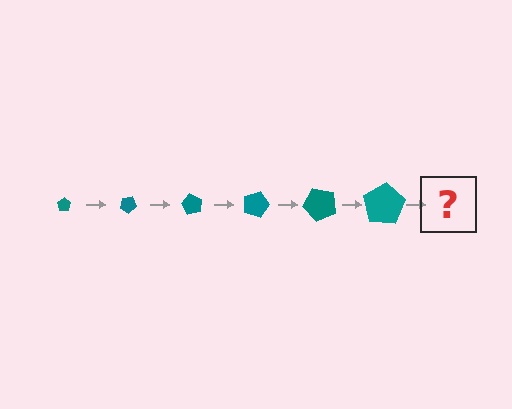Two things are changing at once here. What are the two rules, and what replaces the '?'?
The two rules are that the pentagon grows larger each step and it rotates 30 degrees each step. The '?' should be a pentagon, larger than the previous one and rotated 180 degrees from the start.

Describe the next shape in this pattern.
It should be a pentagon, larger than the previous one and rotated 180 degrees from the start.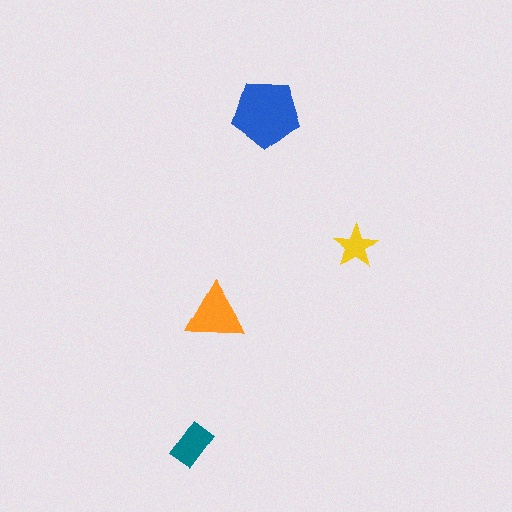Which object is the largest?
The blue pentagon.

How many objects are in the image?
There are 4 objects in the image.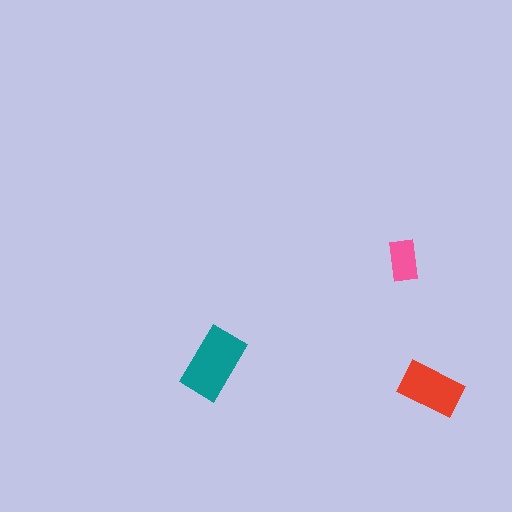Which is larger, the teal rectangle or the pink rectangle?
The teal one.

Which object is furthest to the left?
The teal rectangle is leftmost.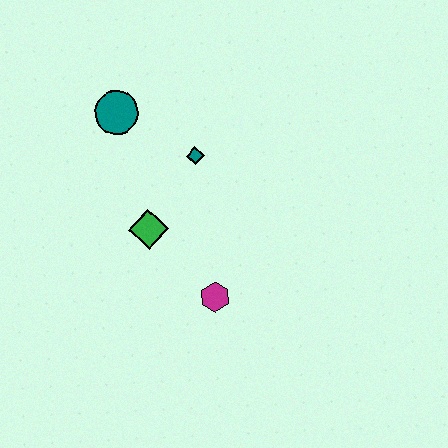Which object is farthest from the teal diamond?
The magenta hexagon is farthest from the teal diamond.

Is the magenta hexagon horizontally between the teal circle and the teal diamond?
No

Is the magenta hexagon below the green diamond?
Yes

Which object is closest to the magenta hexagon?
The green diamond is closest to the magenta hexagon.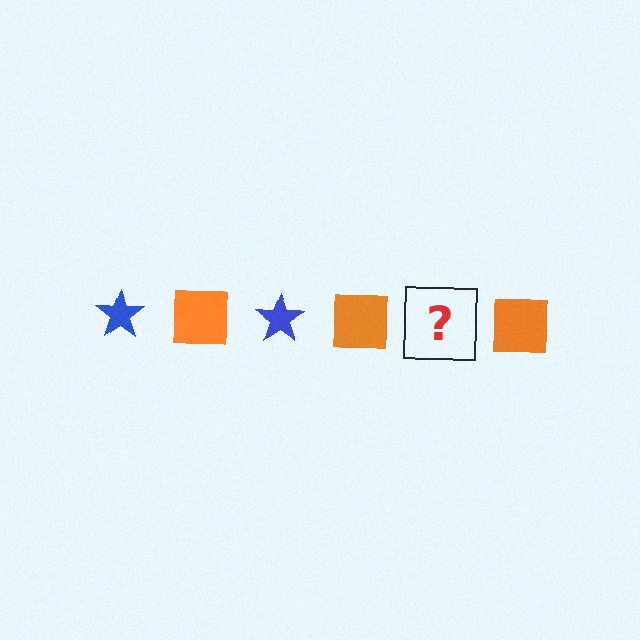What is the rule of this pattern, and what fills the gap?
The rule is that the pattern alternates between blue star and orange square. The gap should be filled with a blue star.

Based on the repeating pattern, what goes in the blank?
The blank should be a blue star.